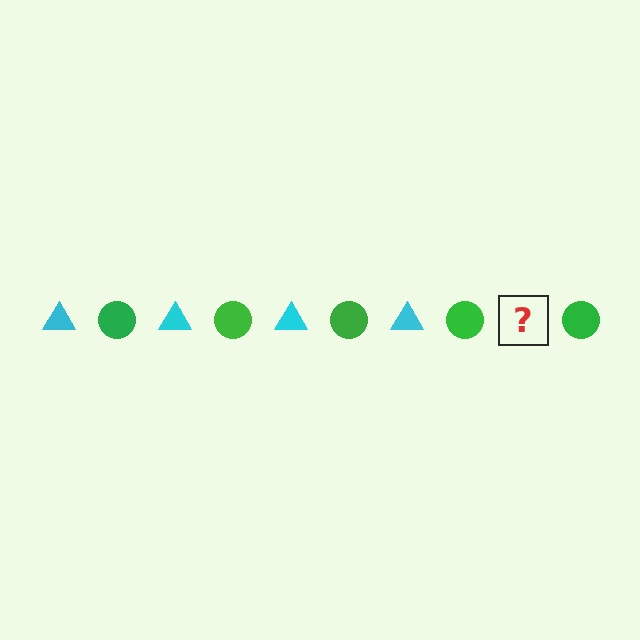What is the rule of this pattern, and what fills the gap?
The rule is that the pattern alternates between cyan triangle and green circle. The gap should be filled with a cyan triangle.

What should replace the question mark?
The question mark should be replaced with a cyan triangle.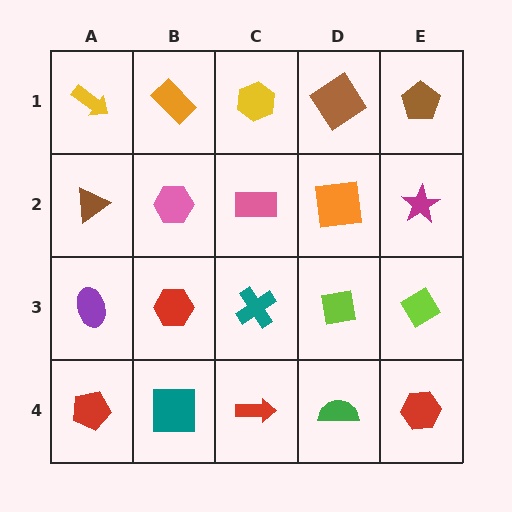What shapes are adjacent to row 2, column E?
A brown pentagon (row 1, column E), a lime diamond (row 3, column E), an orange square (row 2, column D).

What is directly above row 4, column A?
A purple ellipse.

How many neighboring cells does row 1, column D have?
3.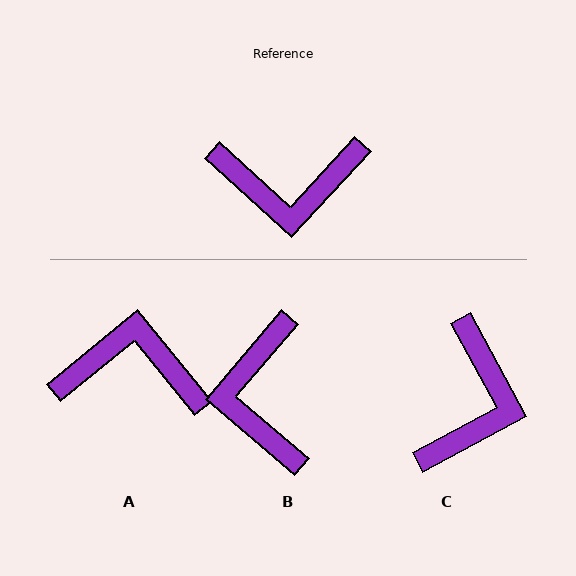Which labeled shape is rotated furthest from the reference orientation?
A, about 172 degrees away.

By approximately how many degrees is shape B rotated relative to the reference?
Approximately 88 degrees clockwise.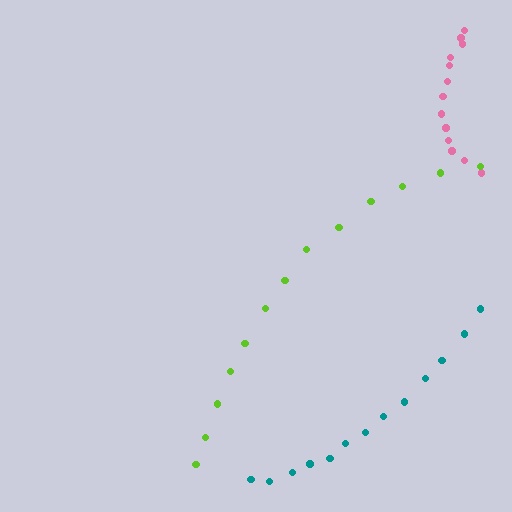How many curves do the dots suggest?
There are 3 distinct paths.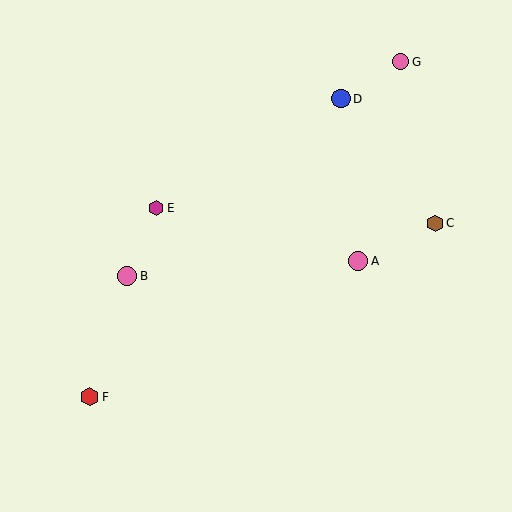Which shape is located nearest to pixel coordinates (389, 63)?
The pink circle (labeled G) at (401, 62) is nearest to that location.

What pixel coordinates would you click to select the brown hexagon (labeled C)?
Click at (435, 223) to select the brown hexagon C.